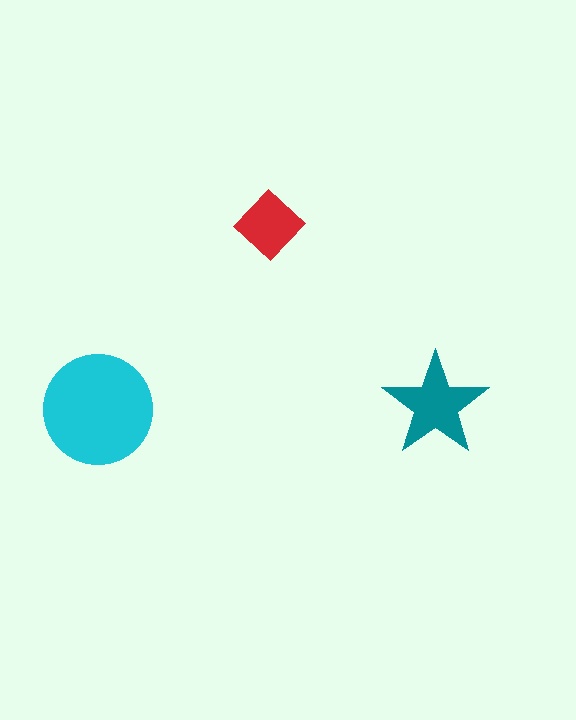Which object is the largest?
The cyan circle.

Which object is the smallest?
The red diamond.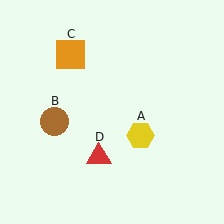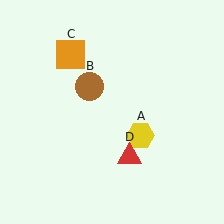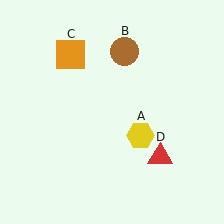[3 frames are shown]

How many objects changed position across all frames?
2 objects changed position: brown circle (object B), red triangle (object D).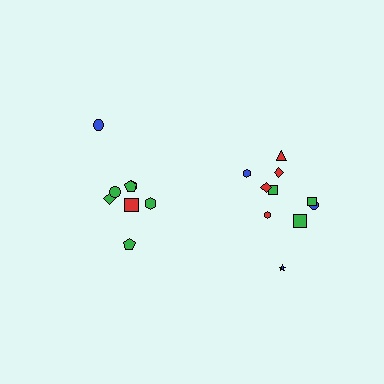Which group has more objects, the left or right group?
The right group.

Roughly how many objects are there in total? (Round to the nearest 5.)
Roughly 20 objects in total.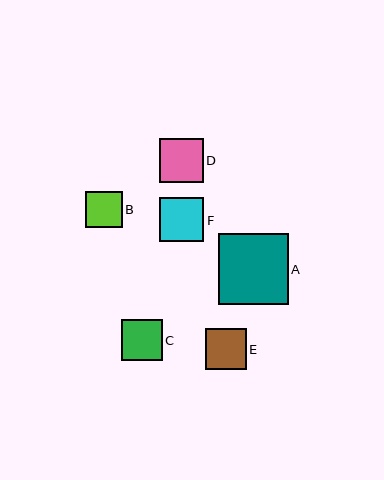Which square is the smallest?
Square B is the smallest with a size of approximately 36 pixels.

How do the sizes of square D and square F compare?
Square D and square F are approximately the same size.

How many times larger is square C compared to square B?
Square C is approximately 1.1 times the size of square B.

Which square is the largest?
Square A is the largest with a size of approximately 70 pixels.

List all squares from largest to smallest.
From largest to smallest: A, D, F, E, C, B.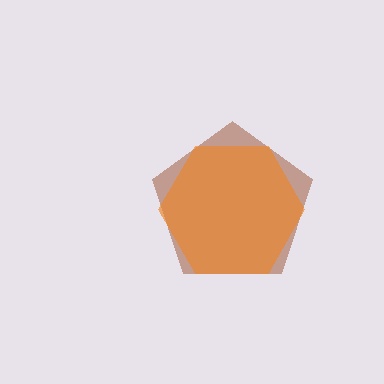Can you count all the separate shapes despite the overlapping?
Yes, there are 2 separate shapes.